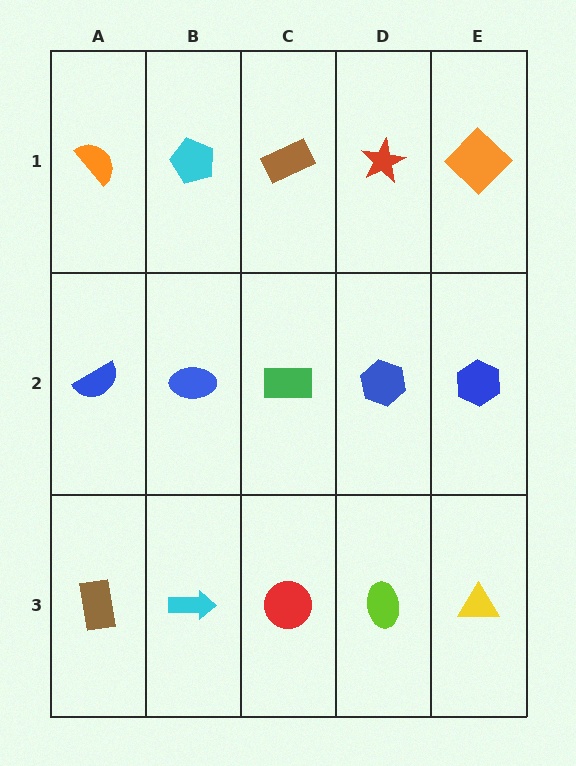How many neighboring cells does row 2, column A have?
3.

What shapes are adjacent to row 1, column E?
A blue hexagon (row 2, column E), a red star (row 1, column D).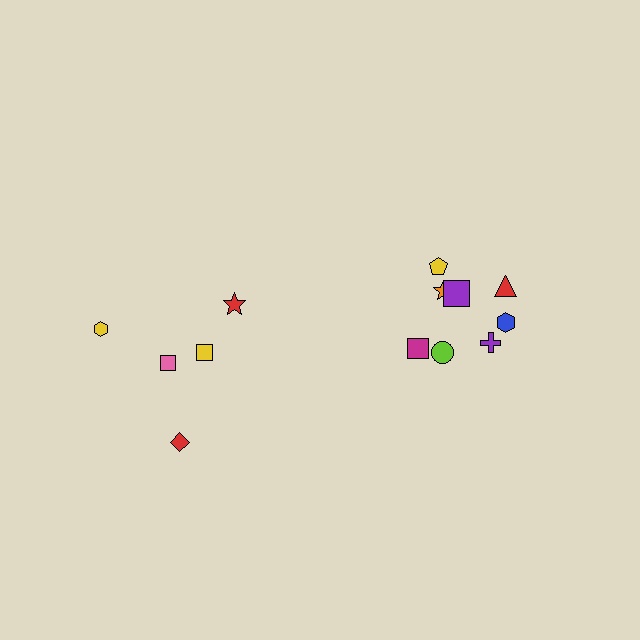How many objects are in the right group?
There are 8 objects.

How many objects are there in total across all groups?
There are 13 objects.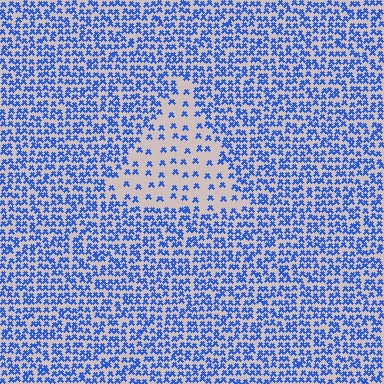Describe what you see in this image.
The image contains small blue elements arranged at two different densities. A triangle-shaped region is visible where the elements are less densely packed than the surrounding area.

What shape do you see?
I see a triangle.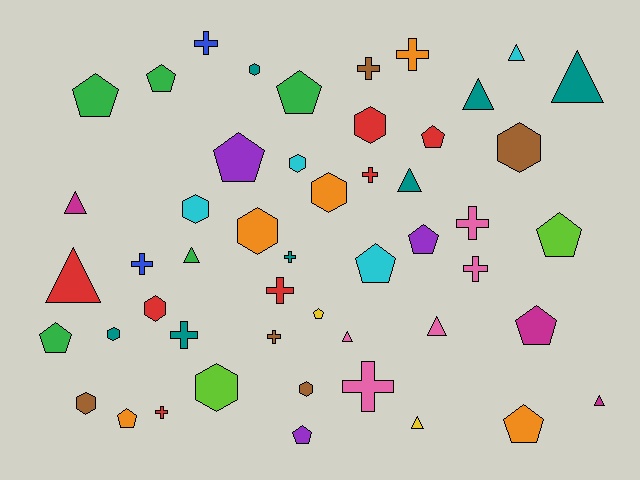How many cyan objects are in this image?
There are 4 cyan objects.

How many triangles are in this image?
There are 11 triangles.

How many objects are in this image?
There are 50 objects.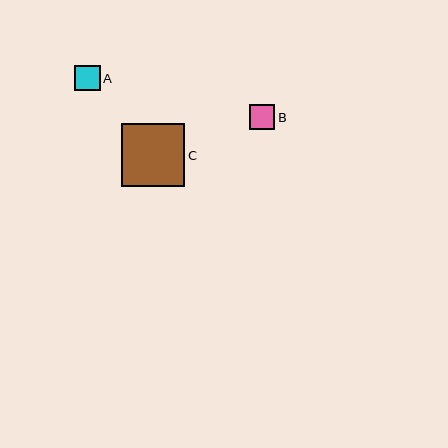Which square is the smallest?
Square B is the smallest with a size of approximately 25 pixels.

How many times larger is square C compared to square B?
Square C is approximately 2.5 times the size of square B.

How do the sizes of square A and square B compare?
Square A and square B are approximately the same size.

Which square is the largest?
Square C is the largest with a size of approximately 63 pixels.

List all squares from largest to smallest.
From largest to smallest: C, A, B.